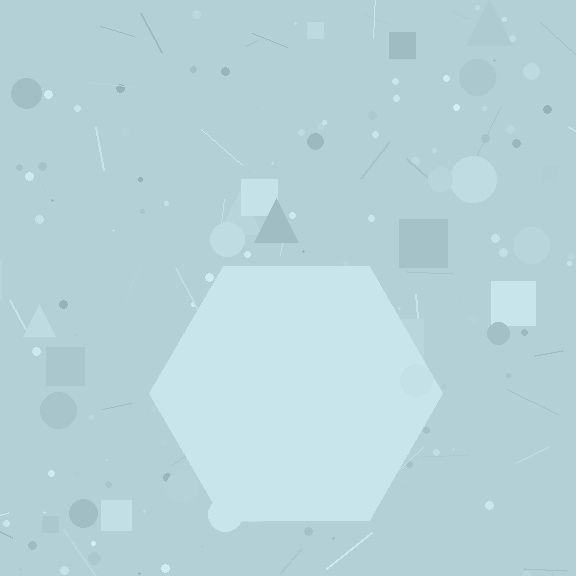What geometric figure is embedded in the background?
A hexagon is embedded in the background.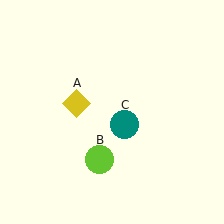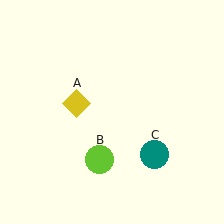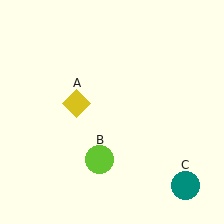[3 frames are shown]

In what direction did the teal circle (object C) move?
The teal circle (object C) moved down and to the right.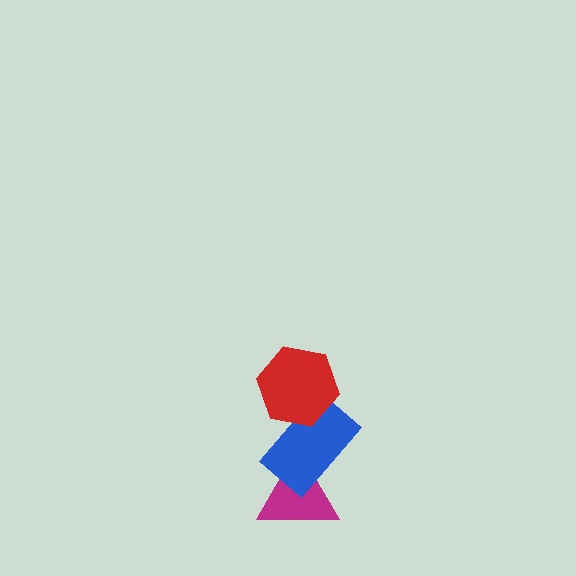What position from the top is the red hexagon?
The red hexagon is 1st from the top.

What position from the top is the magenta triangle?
The magenta triangle is 3rd from the top.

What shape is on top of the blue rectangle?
The red hexagon is on top of the blue rectangle.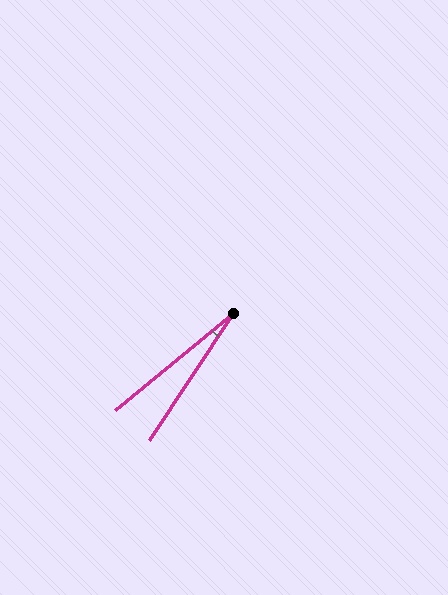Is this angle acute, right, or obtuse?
It is acute.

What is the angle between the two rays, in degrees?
Approximately 17 degrees.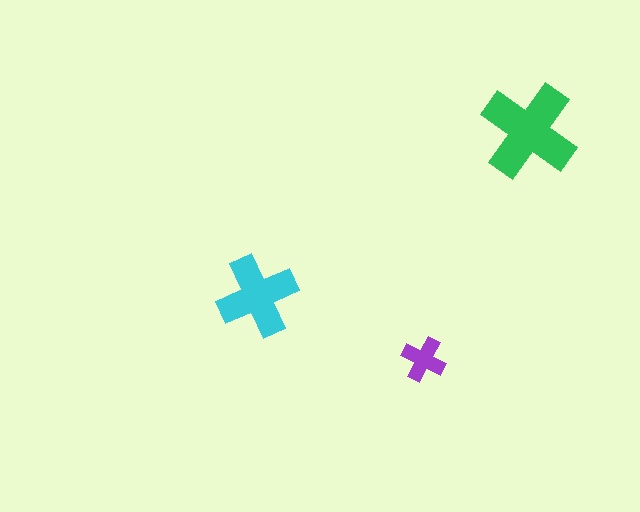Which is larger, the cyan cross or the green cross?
The green one.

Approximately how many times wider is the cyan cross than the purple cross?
About 2 times wider.